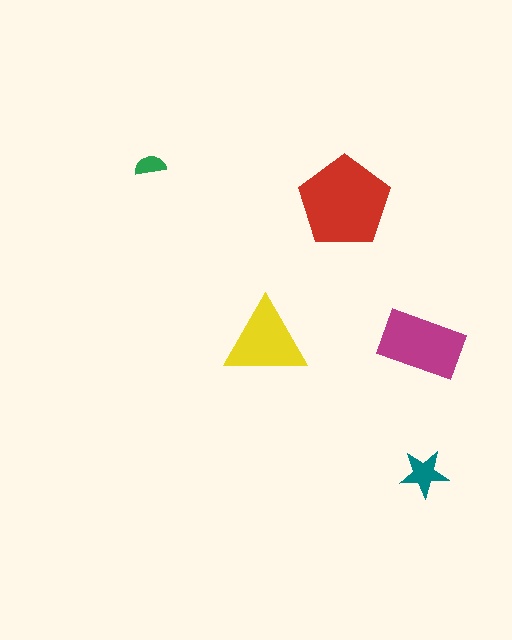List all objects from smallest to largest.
The green semicircle, the teal star, the yellow triangle, the magenta rectangle, the red pentagon.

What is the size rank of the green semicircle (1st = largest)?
5th.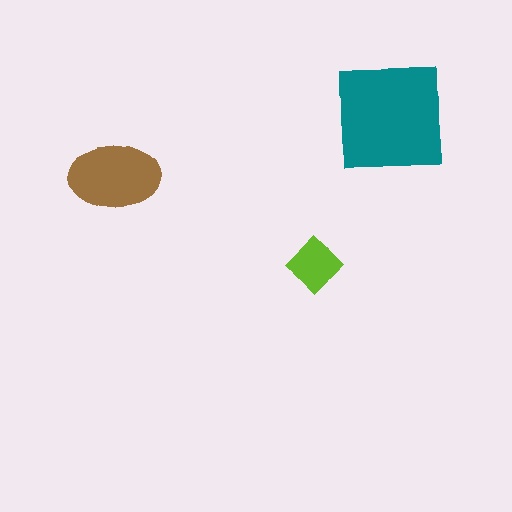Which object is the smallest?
The lime diamond.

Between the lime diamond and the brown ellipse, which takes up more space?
The brown ellipse.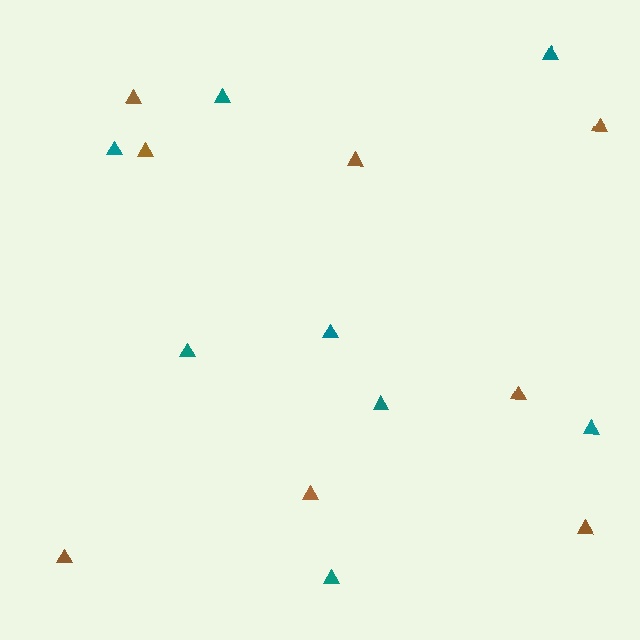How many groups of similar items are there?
There are 2 groups: one group of teal triangles (8) and one group of brown triangles (8).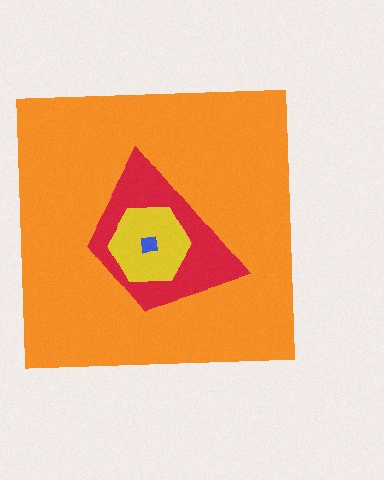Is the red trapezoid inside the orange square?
Yes.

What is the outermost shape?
The orange square.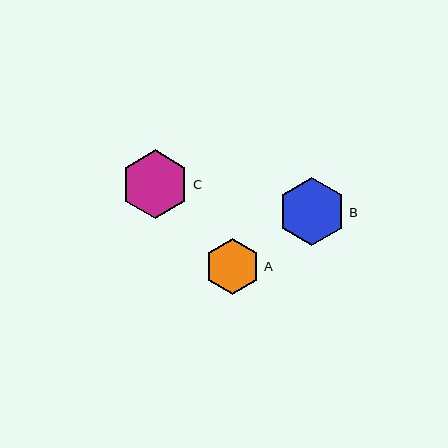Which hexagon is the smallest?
Hexagon A is the smallest with a size of approximately 55 pixels.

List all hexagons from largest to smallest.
From largest to smallest: C, B, A.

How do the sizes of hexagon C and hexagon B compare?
Hexagon C and hexagon B are approximately the same size.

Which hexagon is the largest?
Hexagon C is the largest with a size of approximately 69 pixels.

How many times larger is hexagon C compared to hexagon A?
Hexagon C is approximately 1.2 times the size of hexagon A.